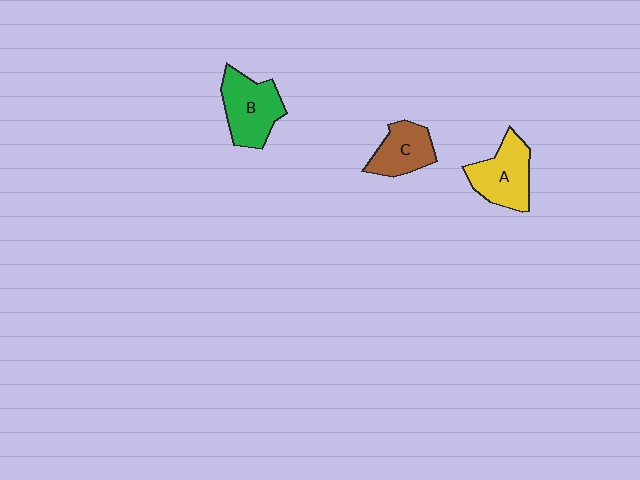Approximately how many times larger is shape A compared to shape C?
Approximately 1.3 times.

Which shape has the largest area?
Shape B (green).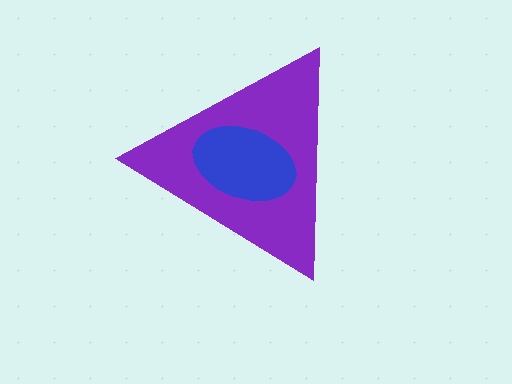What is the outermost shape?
The purple triangle.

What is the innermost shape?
The blue ellipse.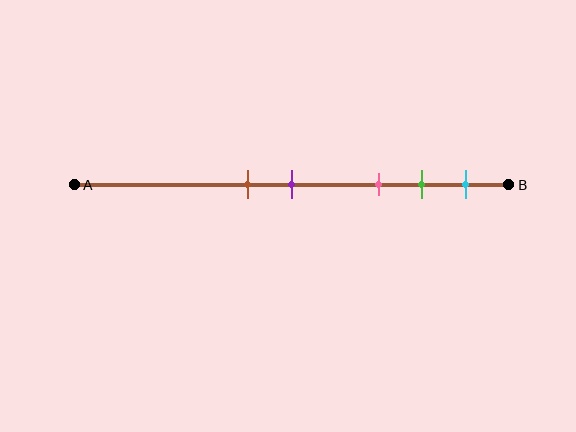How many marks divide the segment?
There are 5 marks dividing the segment.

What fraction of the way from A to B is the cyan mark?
The cyan mark is approximately 90% (0.9) of the way from A to B.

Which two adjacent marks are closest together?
The brown and purple marks are the closest adjacent pair.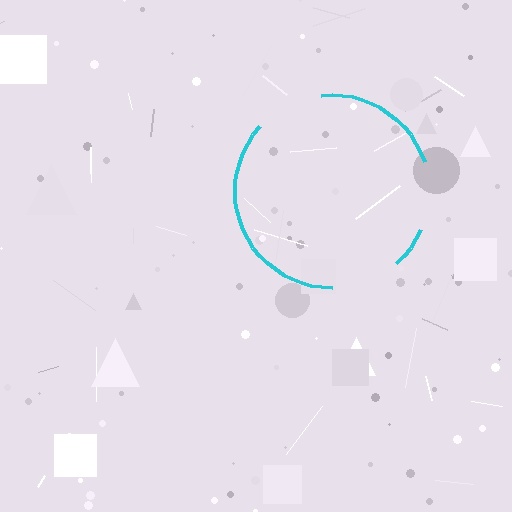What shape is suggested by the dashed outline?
The dashed outline suggests a circle.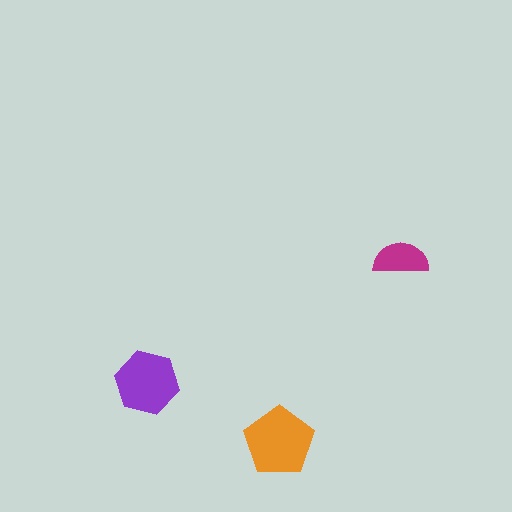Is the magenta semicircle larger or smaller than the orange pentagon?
Smaller.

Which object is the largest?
The orange pentagon.